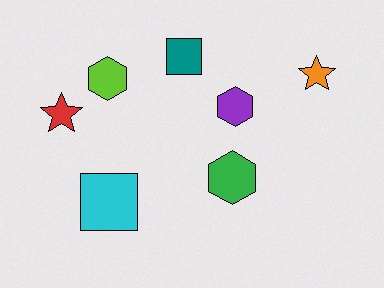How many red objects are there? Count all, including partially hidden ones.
There is 1 red object.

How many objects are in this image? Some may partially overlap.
There are 7 objects.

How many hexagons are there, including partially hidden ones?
There are 3 hexagons.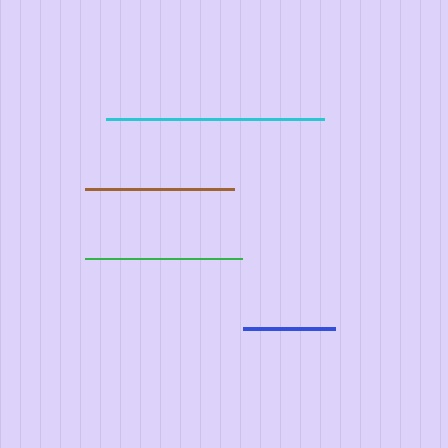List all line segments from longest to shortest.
From longest to shortest: cyan, green, brown, blue.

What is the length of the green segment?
The green segment is approximately 157 pixels long.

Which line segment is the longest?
The cyan line is the longest at approximately 218 pixels.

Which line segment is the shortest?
The blue line is the shortest at approximately 92 pixels.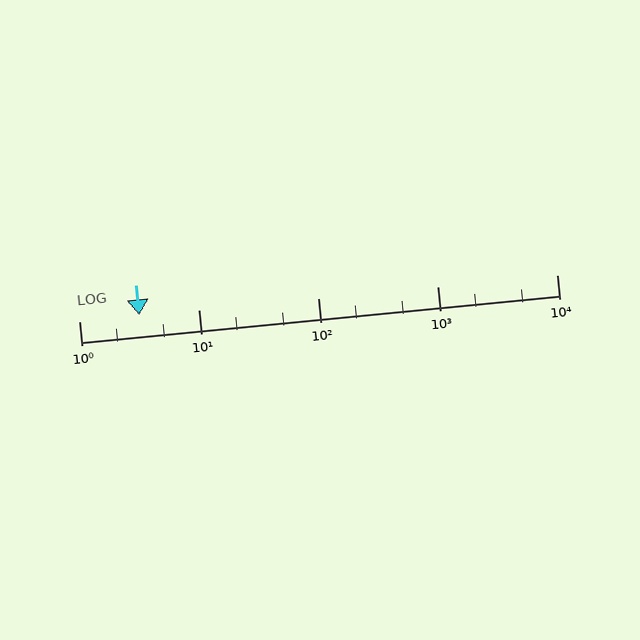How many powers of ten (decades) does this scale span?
The scale spans 4 decades, from 1 to 10000.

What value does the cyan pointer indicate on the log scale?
The pointer indicates approximately 3.2.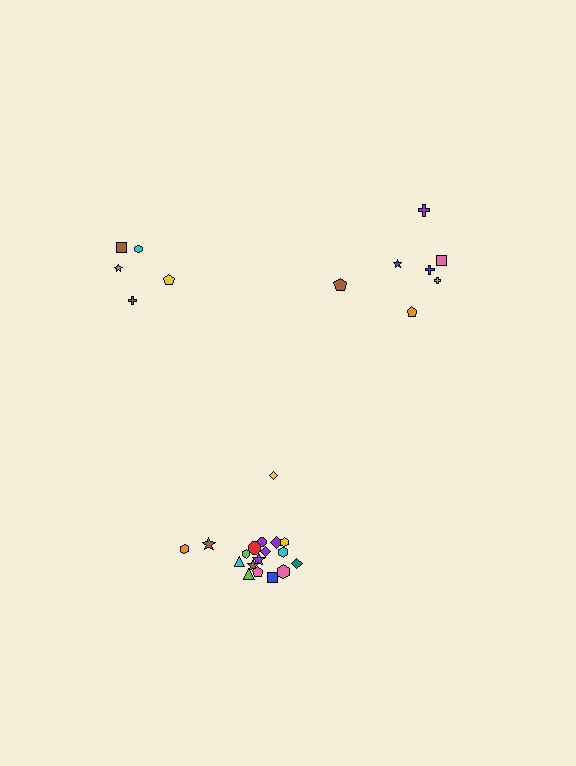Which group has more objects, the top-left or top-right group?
The top-right group.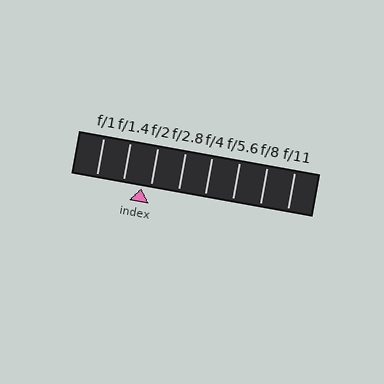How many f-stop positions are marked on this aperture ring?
There are 8 f-stop positions marked.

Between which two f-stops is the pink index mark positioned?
The index mark is between f/1.4 and f/2.